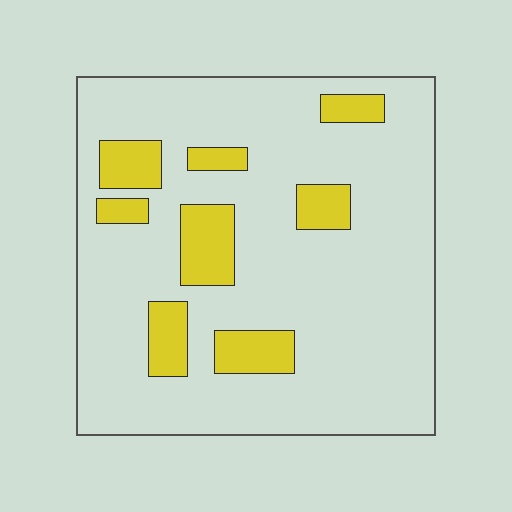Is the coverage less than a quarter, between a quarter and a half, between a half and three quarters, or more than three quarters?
Less than a quarter.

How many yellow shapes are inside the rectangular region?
8.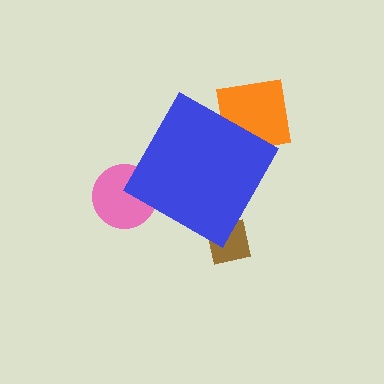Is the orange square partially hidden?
Yes, the orange square is partially hidden behind the blue diamond.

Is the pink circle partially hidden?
Yes, the pink circle is partially hidden behind the blue diamond.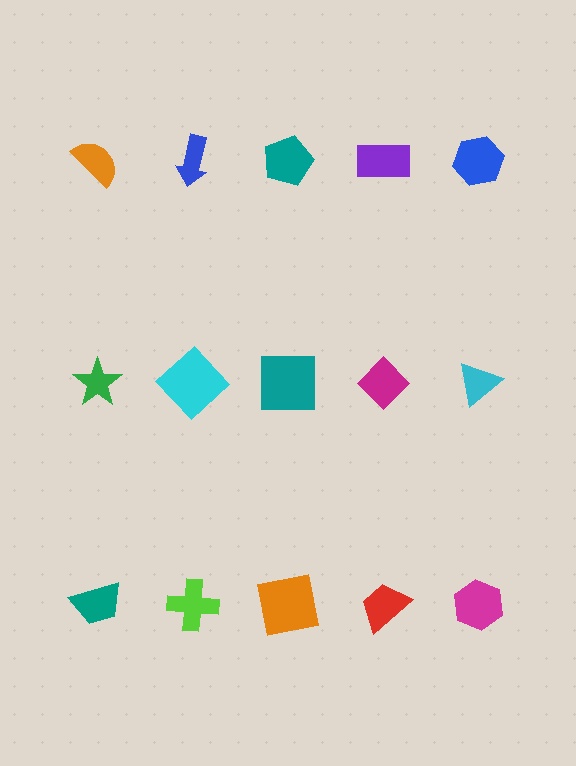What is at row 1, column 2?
A blue arrow.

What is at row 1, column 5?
A blue hexagon.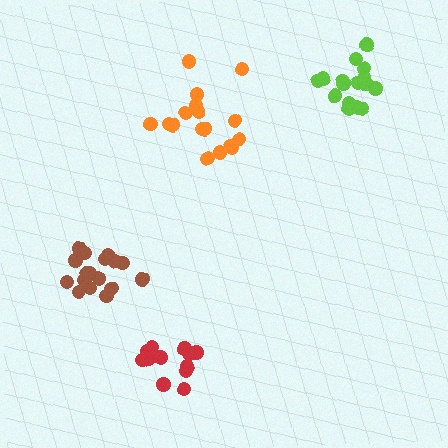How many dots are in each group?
Group 1: 17 dots, Group 2: 17 dots, Group 3: 18 dots, Group 4: 13 dots (65 total).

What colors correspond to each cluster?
The clusters are colored: lime, brown, orange, red.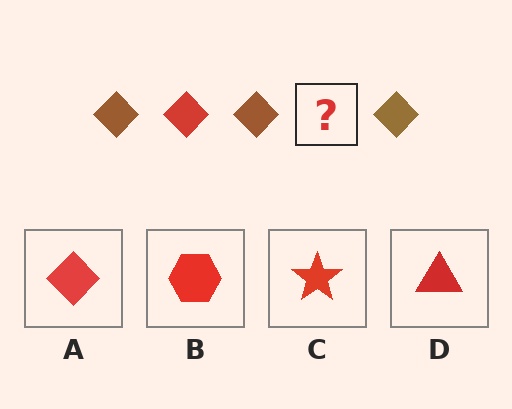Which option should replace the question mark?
Option A.